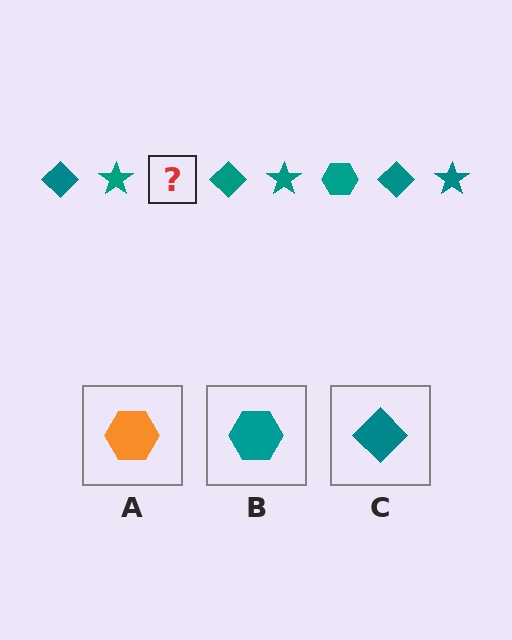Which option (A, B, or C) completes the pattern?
B.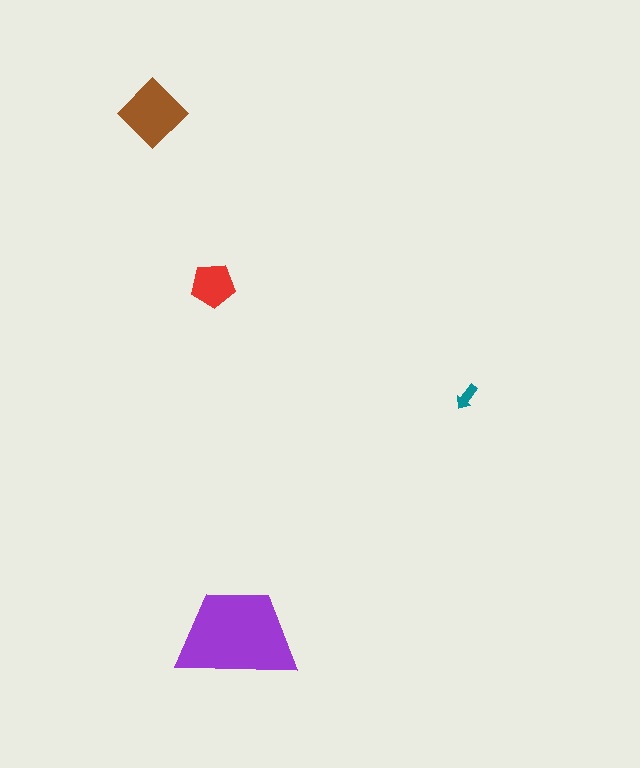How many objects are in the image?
There are 4 objects in the image.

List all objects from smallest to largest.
The teal arrow, the red pentagon, the brown diamond, the purple trapezoid.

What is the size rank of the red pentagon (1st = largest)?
3rd.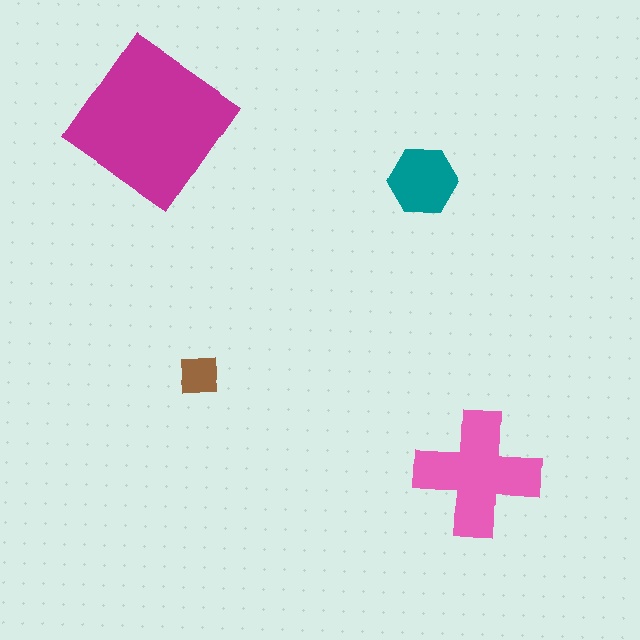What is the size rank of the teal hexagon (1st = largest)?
3rd.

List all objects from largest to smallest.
The magenta diamond, the pink cross, the teal hexagon, the brown square.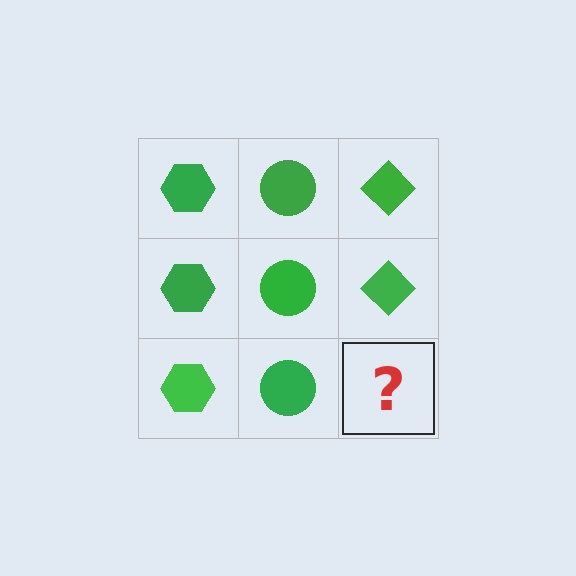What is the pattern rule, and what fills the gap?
The rule is that each column has a consistent shape. The gap should be filled with a green diamond.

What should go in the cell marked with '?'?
The missing cell should contain a green diamond.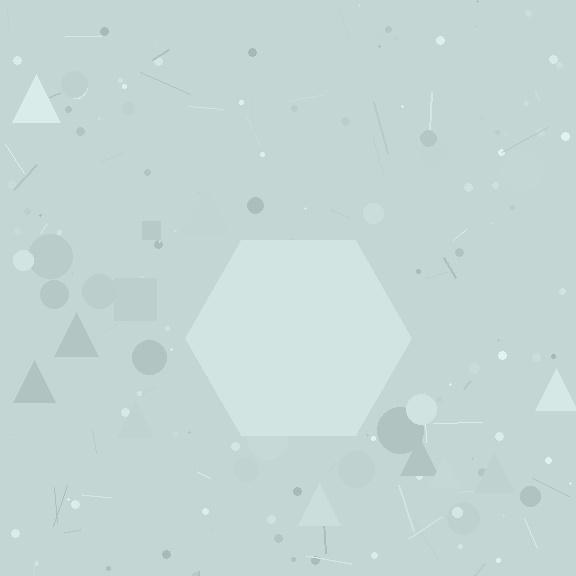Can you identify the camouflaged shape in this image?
The camouflaged shape is a hexagon.